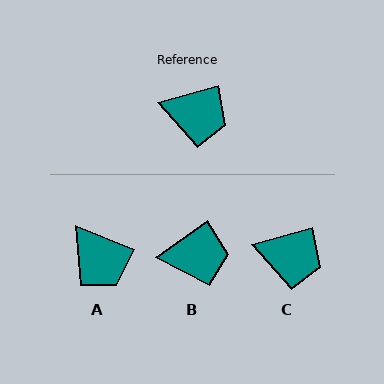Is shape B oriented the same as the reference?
No, it is off by about 21 degrees.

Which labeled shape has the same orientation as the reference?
C.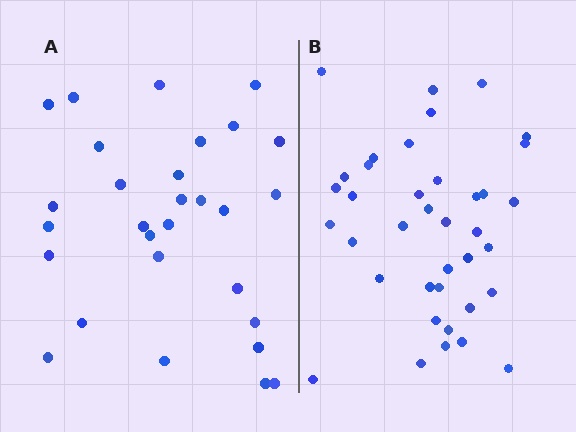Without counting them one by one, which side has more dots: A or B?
Region B (the right region) has more dots.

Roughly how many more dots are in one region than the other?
Region B has roughly 8 or so more dots than region A.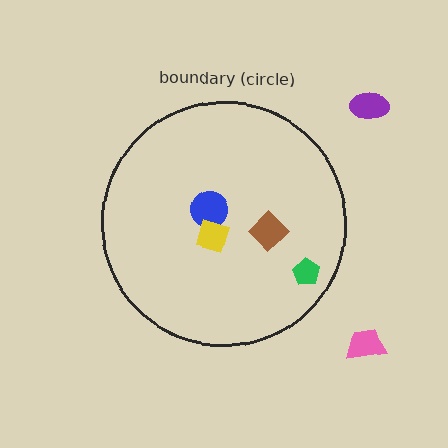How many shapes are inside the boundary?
4 inside, 2 outside.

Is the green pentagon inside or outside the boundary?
Inside.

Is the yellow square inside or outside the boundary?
Inside.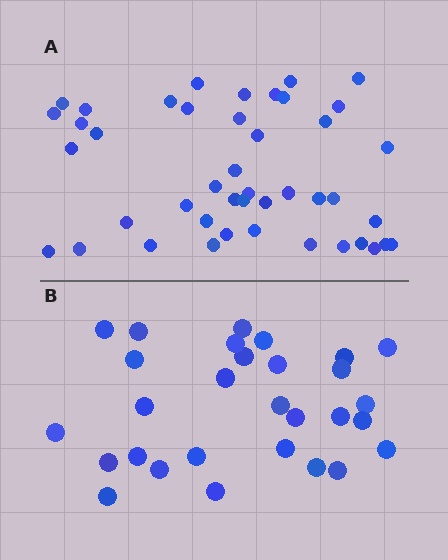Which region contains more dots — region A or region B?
Region A (the top region) has more dots.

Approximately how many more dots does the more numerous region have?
Region A has approximately 15 more dots than region B.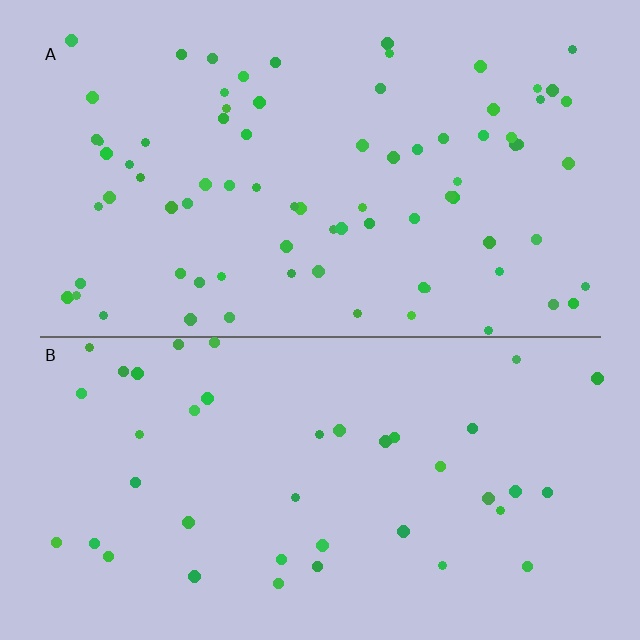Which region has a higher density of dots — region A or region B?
A (the top).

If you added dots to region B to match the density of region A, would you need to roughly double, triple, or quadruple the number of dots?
Approximately double.